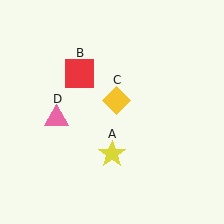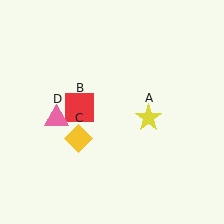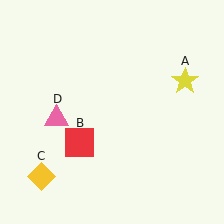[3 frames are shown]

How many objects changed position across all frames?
3 objects changed position: yellow star (object A), red square (object B), yellow diamond (object C).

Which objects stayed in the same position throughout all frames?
Pink triangle (object D) remained stationary.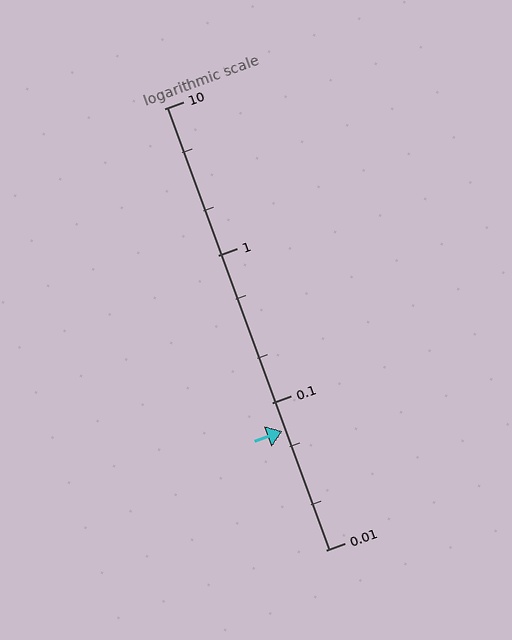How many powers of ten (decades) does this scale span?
The scale spans 3 decades, from 0.01 to 10.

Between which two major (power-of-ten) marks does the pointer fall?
The pointer is between 0.01 and 0.1.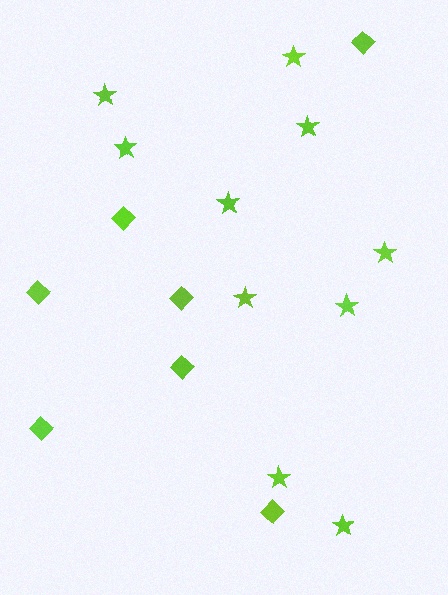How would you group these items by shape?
There are 2 groups: one group of stars (10) and one group of diamonds (7).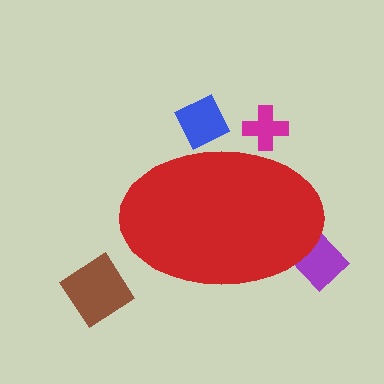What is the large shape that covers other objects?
A red ellipse.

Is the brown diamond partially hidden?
No, the brown diamond is fully visible.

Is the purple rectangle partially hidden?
Yes, the purple rectangle is partially hidden behind the red ellipse.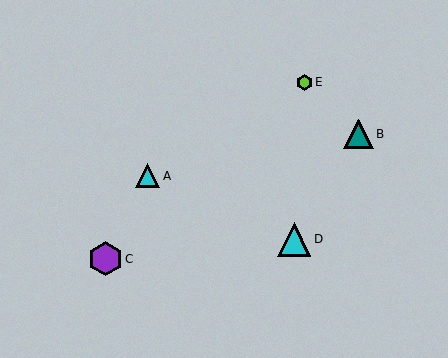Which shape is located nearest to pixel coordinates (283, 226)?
The cyan triangle (labeled D) at (294, 239) is nearest to that location.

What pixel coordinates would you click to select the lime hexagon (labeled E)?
Click at (304, 82) to select the lime hexagon E.